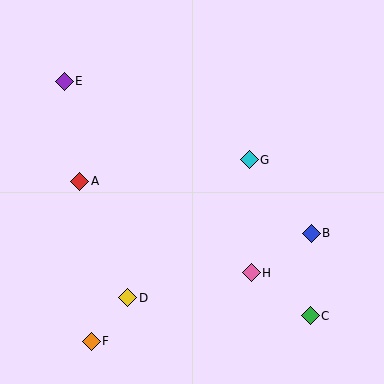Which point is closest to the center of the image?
Point G at (249, 160) is closest to the center.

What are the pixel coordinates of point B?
Point B is at (311, 233).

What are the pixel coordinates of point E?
Point E is at (64, 81).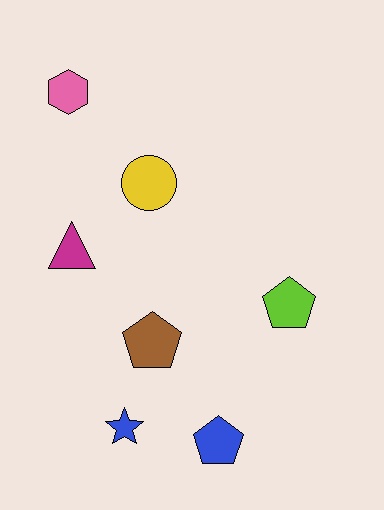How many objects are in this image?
There are 7 objects.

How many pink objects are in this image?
There is 1 pink object.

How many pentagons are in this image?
There are 3 pentagons.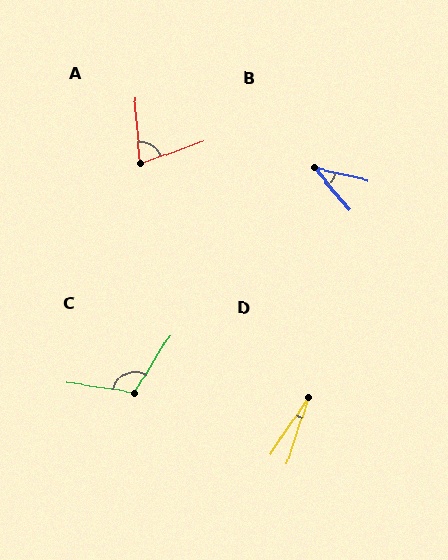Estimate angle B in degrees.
Approximately 37 degrees.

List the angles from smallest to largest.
D (15°), B (37°), A (76°), C (114°).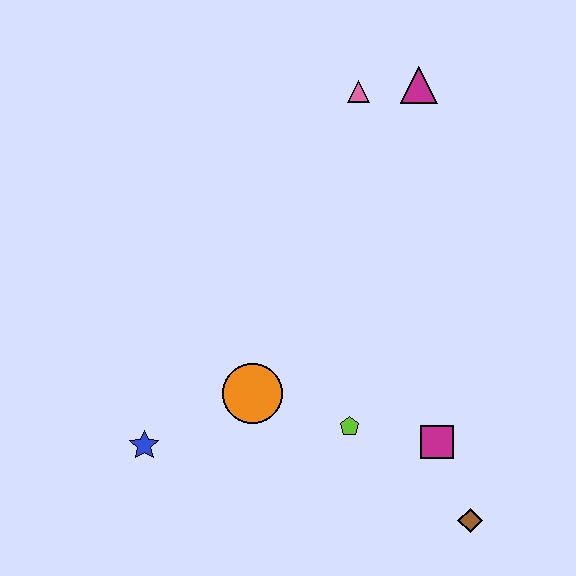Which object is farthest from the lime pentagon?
The magenta triangle is farthest from the lime pentagon.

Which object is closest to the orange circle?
The lime pentagon is closest to the orange circle.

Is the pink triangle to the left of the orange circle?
No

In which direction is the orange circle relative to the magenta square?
The orange circle is to the left of the magenta square.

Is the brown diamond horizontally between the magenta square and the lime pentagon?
No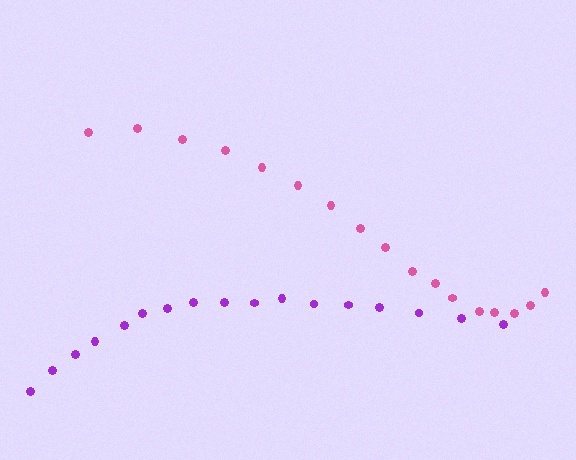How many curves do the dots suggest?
There are 2 distinct paths.